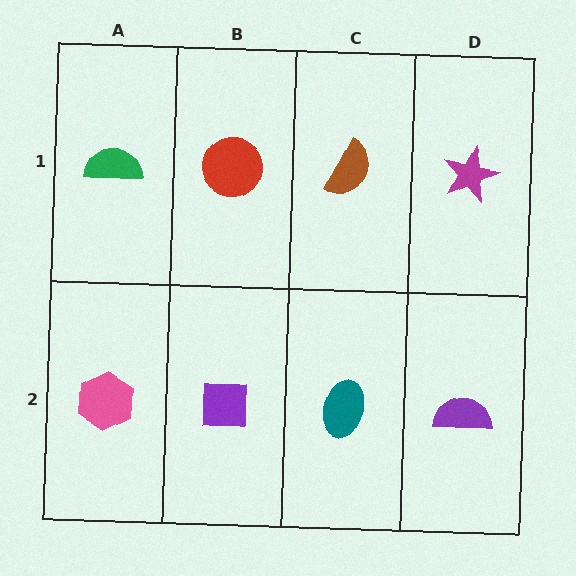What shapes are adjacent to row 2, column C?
A brown semicircle (row 1, column C), a purple square (row 2, column B), a purple semicircle (row 2, column D).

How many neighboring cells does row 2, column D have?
2.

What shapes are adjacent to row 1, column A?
A pink hexagon (row 2, column A), a red circle (row 1, column B).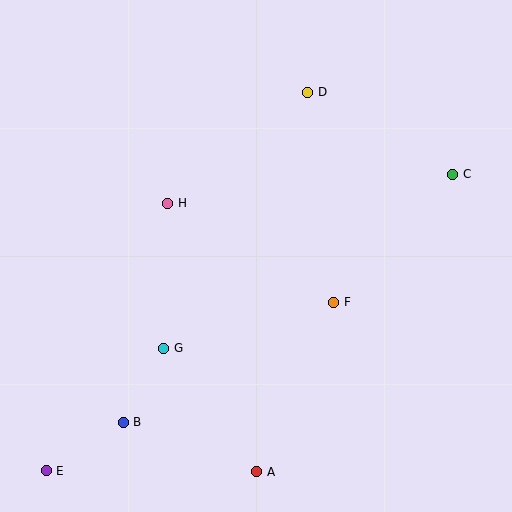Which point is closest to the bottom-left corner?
Point E is closest to the bottom-left corner.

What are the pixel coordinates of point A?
Point A is at (257, 472).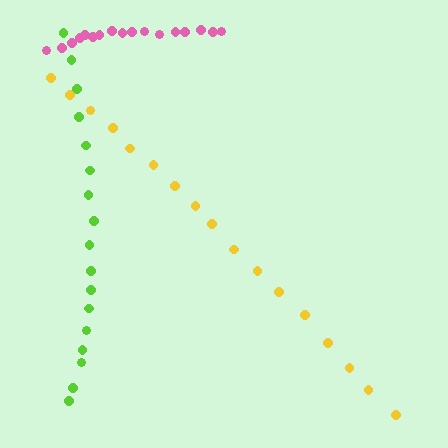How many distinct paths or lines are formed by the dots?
There are 3 distinct paths.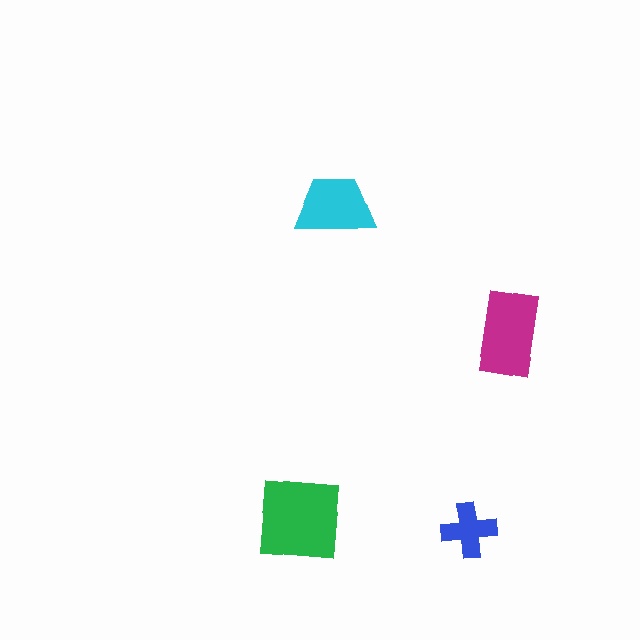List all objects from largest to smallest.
The green square, the magenta rectangle, the cyan trapezoid, the blue cross.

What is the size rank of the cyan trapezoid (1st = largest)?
3rd.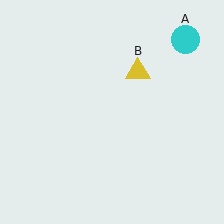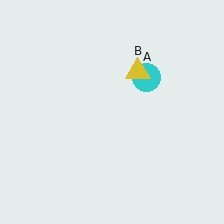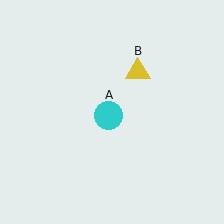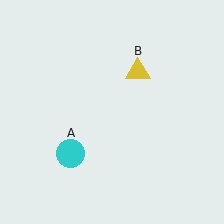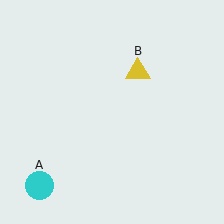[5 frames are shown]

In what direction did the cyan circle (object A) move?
The cyan circle (object A) moved down and to the left.